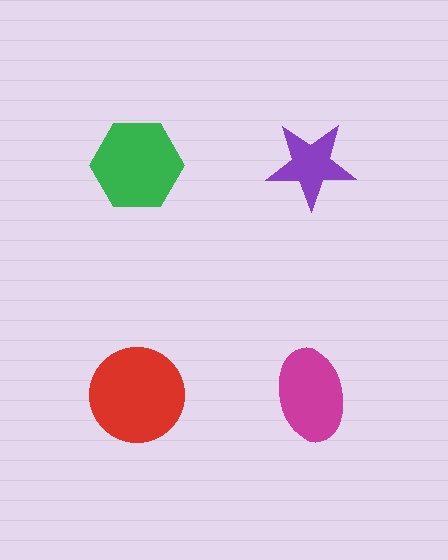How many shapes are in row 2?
2 shapes.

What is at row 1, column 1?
A green hexagon.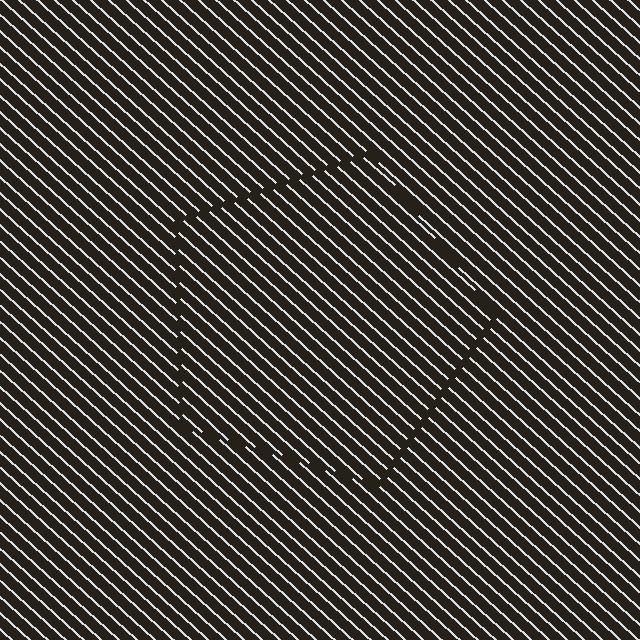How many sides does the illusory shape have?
5 sides — the line-ends trace a pentagon.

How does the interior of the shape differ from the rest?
The interior of the shape contains the same grating, shifted by half a period — the contour is defined by the phase discontinuity where line-ends from the inner and outer gratings abut.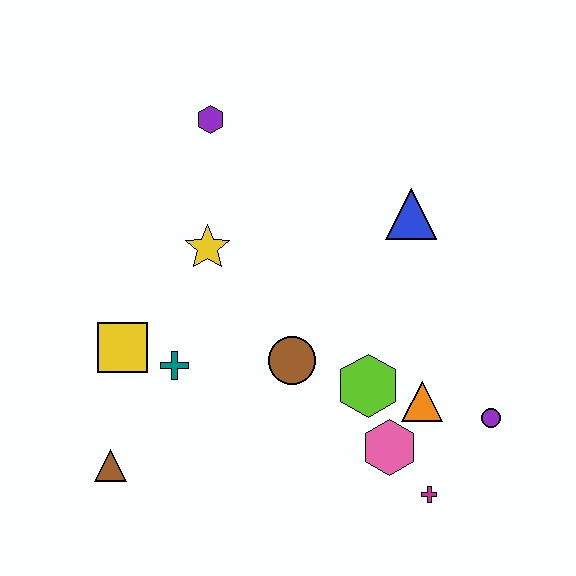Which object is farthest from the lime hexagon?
The purple hexagon is farthest from the lime hexagon.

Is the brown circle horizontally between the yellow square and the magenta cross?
Yes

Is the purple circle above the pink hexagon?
Yes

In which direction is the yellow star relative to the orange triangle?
The yellow star is to the left of the orange triangle.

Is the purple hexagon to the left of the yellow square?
No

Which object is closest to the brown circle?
The lime hexagon is closest to the brown circle.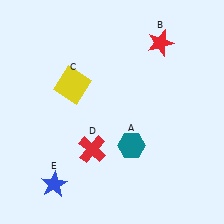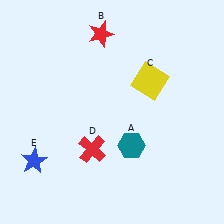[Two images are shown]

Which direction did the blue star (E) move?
The blue star (E) moved up.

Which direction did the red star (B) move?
The red star (B) moved left.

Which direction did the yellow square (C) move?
The yellow square (C) moved right.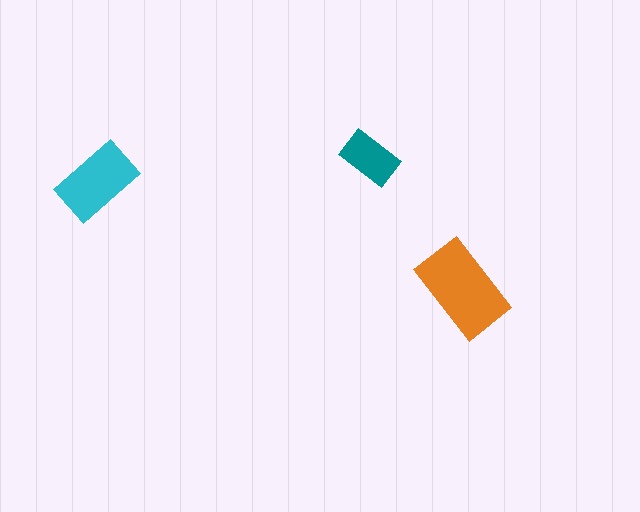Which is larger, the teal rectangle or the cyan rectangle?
The cyan one.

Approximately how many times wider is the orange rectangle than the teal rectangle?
About 1.5 times wider.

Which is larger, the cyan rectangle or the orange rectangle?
The orange one.